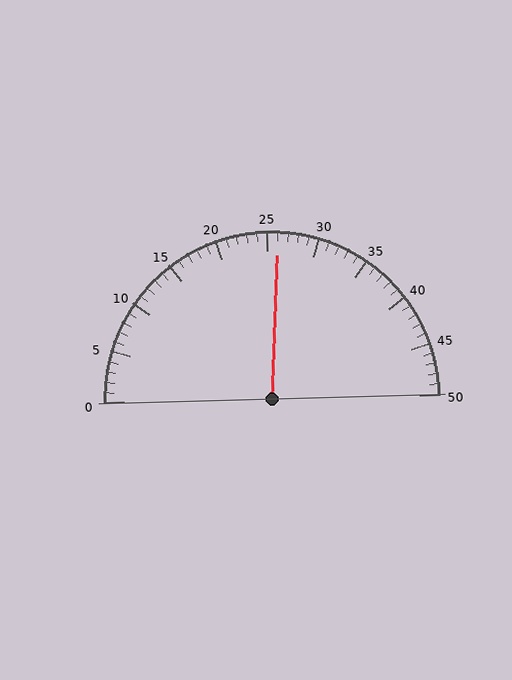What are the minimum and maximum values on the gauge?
The gauge ranges from 0 to 50.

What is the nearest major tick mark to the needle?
The nearest major tick mark is 25.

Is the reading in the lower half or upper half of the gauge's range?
The reading is in the upper half of the range (0 to 50).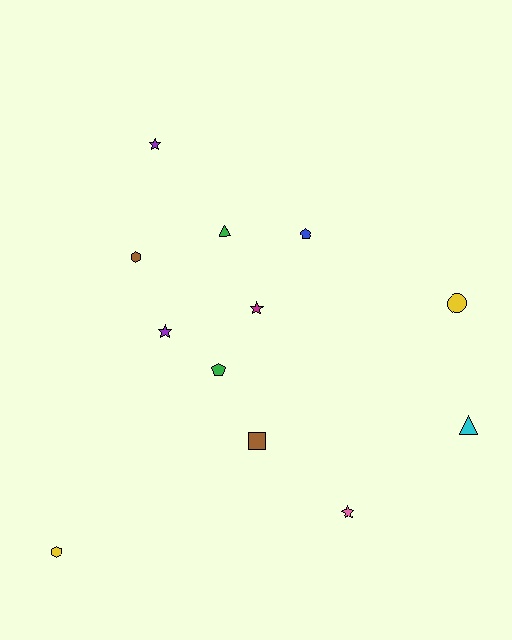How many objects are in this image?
There are 12 objects.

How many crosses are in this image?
There are no crosses.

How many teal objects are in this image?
There are no teal objects.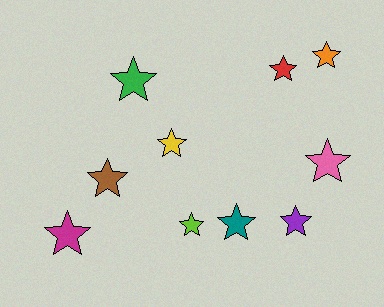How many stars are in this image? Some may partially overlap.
There are 10 stars.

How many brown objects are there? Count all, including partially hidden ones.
There is 1 brown object.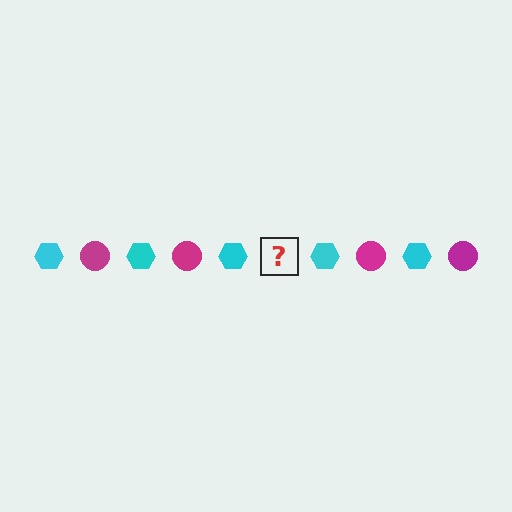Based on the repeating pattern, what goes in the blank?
The blank should be a magenta circle.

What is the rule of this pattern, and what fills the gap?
The rule is that the pattern alternates between cyan hexagon and magenta circle. The gap should be filled with a magenta circle.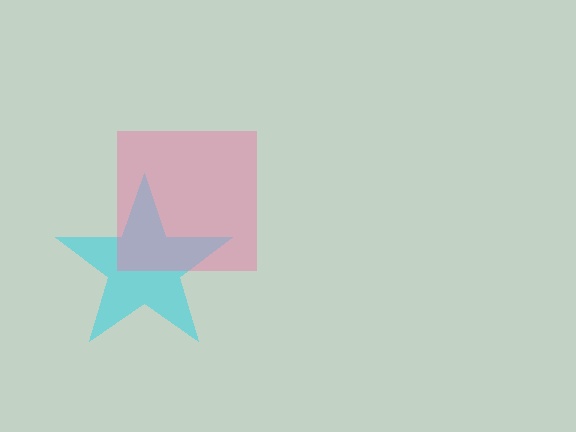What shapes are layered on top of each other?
The layered shapes are: a cyan star, a pink square.